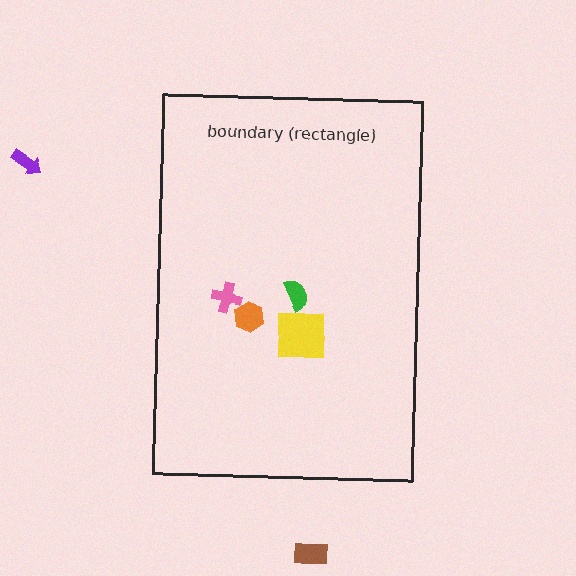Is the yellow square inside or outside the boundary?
Inside.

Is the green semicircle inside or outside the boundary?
Inside.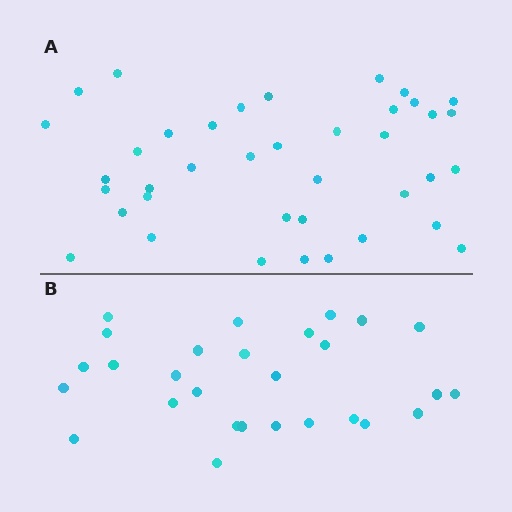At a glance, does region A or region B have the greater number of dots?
Region A (the top region) has more dots.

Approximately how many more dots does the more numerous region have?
Region A has roughly 12 or so more dots than region B.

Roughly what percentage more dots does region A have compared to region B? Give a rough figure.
About 40% more.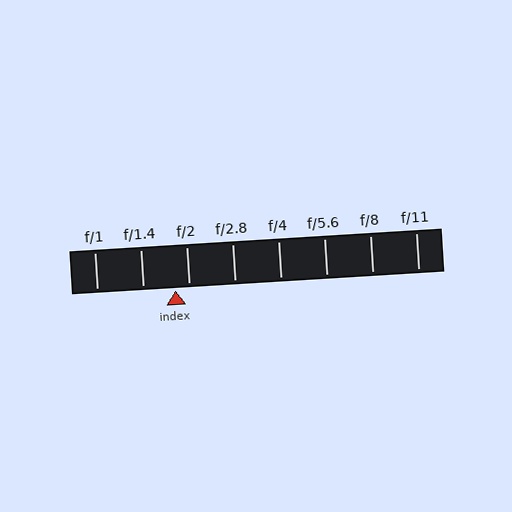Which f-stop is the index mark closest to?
The index mark is closest to f/2.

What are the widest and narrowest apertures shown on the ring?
The widest aperture shown is f/1 and the narrowest is f/11.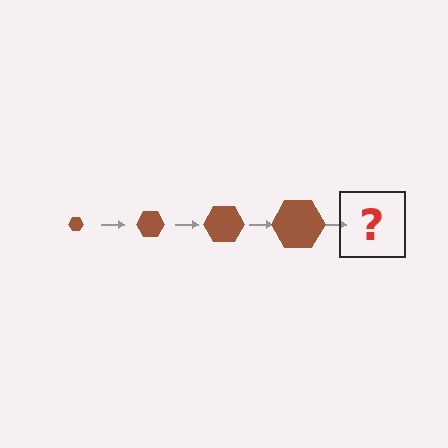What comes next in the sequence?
The next element should be a brown hexagon, larger than the previous one.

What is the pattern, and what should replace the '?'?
The pattern is that the hexagon gets progressively larger each step. The '?' should be a brown hexagon, larger than the previous one.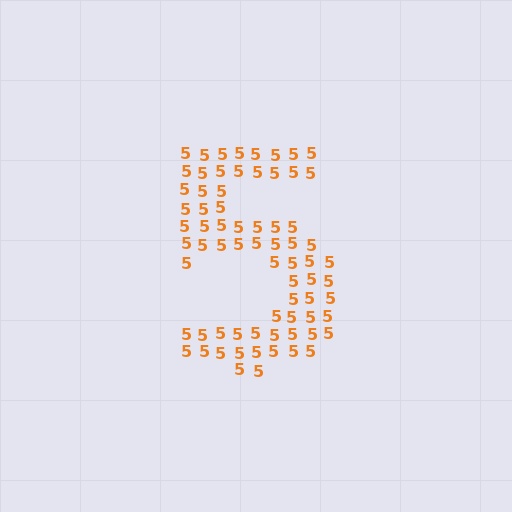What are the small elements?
The small elements are digit 5's.